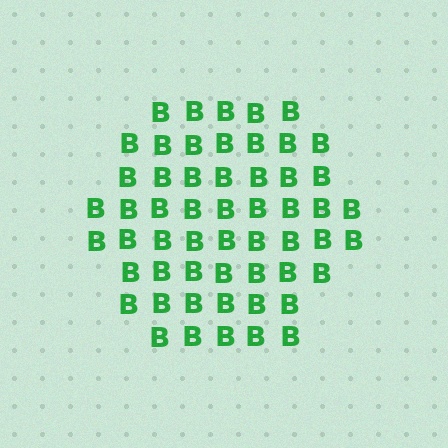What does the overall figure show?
The overall figure shows a hexagon.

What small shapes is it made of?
It is made of small letter B's.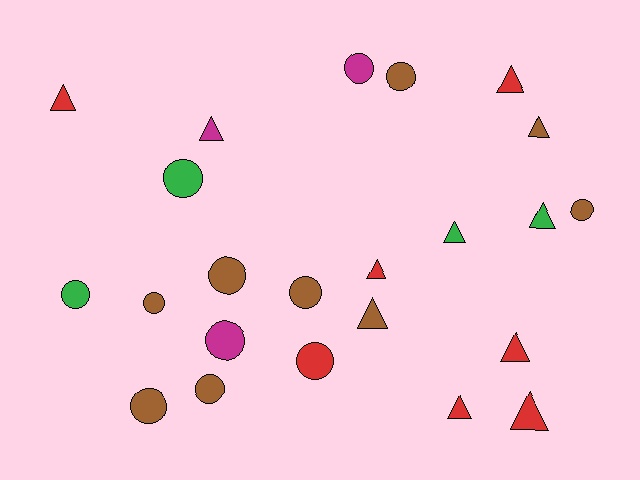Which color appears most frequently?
Brown, with 9 objects.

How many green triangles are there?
There are 2 green triangles.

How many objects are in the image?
There are 23 objects.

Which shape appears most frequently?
Circle, with 12 objects.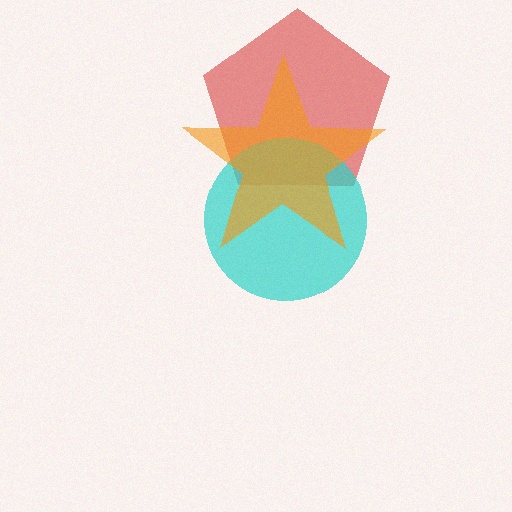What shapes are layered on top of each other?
The layered shapes are: a red pentagon, a cyan circle, an orange star.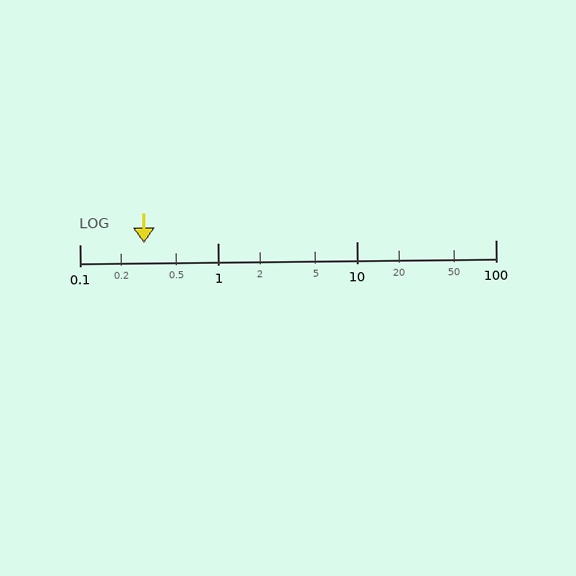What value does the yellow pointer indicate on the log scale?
The pointer indicates approximately 0.29.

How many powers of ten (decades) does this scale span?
The scale spans 3 decades, from 0.1 to 100.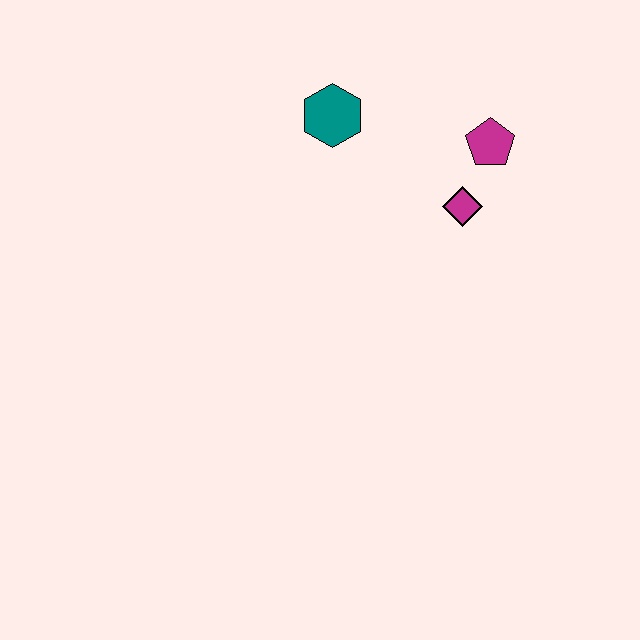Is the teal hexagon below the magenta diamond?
No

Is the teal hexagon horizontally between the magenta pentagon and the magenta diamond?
No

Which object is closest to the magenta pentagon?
The magenta diamond is closest to the magenta pentagon.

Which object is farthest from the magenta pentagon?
The teal hexagon is farthest from the magenta pentagon.